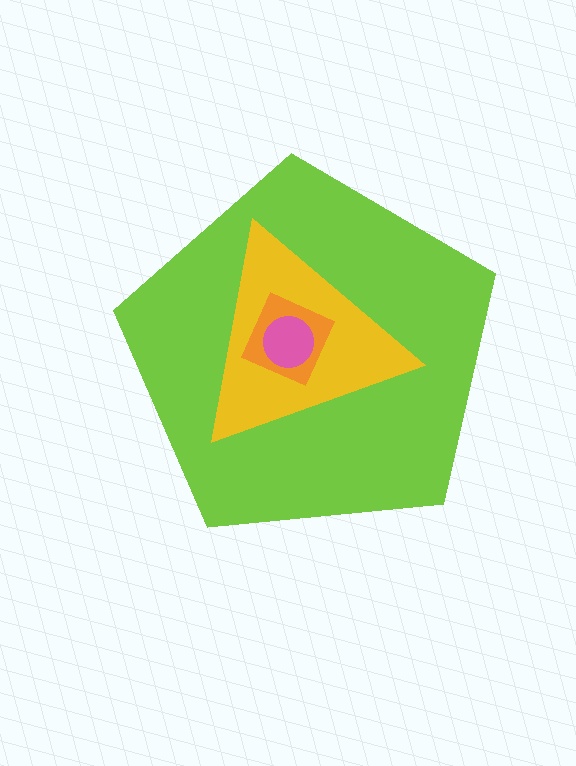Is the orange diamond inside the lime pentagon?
Yes.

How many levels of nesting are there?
4.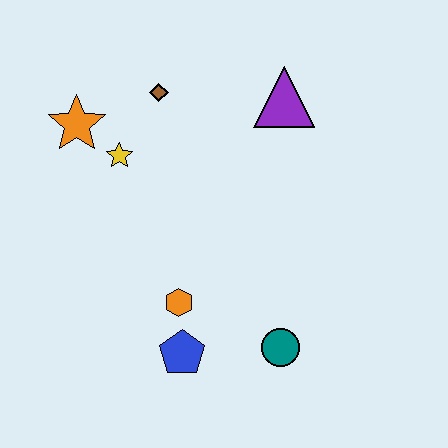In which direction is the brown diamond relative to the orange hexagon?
The brown diamond is above the orange hexagon.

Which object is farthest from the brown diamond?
The teal circle is farthest from the brown diamond.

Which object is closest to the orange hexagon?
The blue pentagon is closest to the orange hexagon.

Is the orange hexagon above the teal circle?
Yes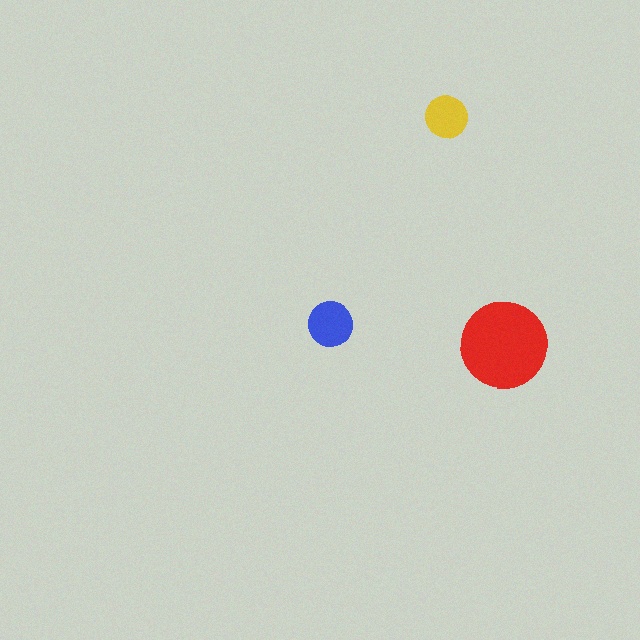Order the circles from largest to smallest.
the red one, the blue one, the yellow one.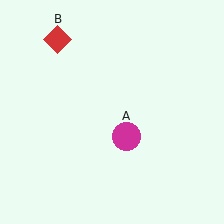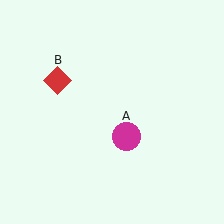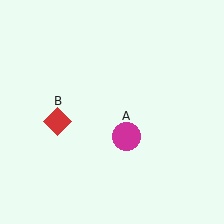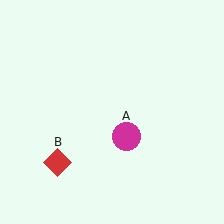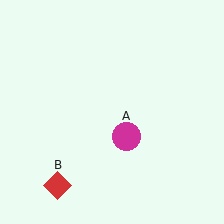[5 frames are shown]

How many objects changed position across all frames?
1 object changed position: red diamond (object B).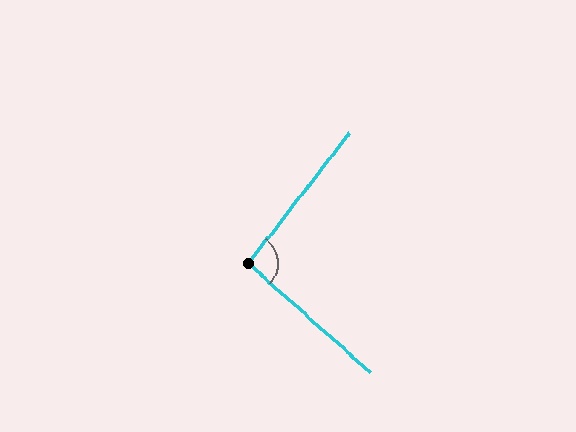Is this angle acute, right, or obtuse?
It is approximately a right angle.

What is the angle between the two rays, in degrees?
Approximately 94 degrees.